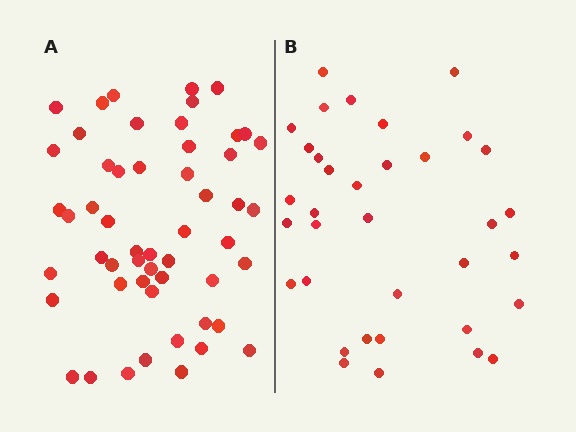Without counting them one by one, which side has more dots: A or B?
Region A (the left region) has more dots.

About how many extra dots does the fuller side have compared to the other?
Region A has approximately 20 more dots than region B.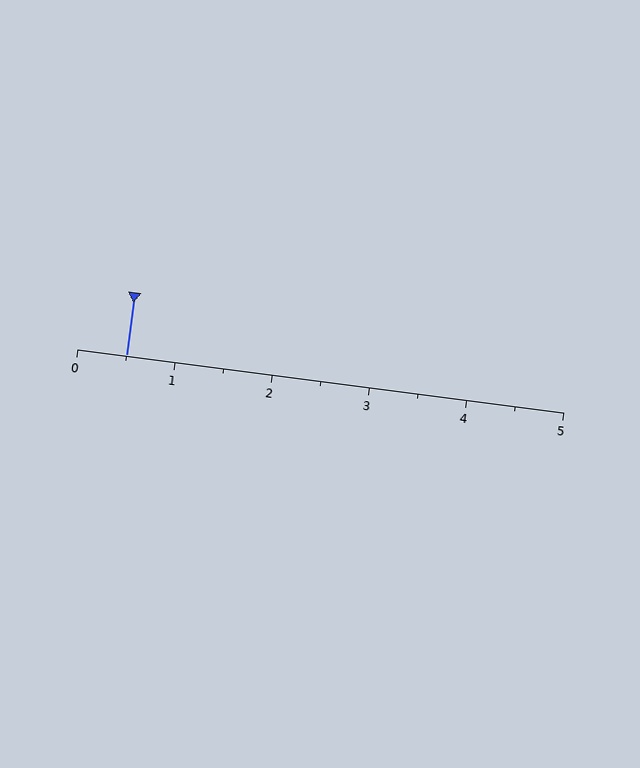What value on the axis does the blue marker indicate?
The marker indicates approximately 0.5.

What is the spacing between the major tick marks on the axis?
The major ticks are spaced 1 apart.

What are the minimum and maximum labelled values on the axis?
The axis runs from 0 to 5.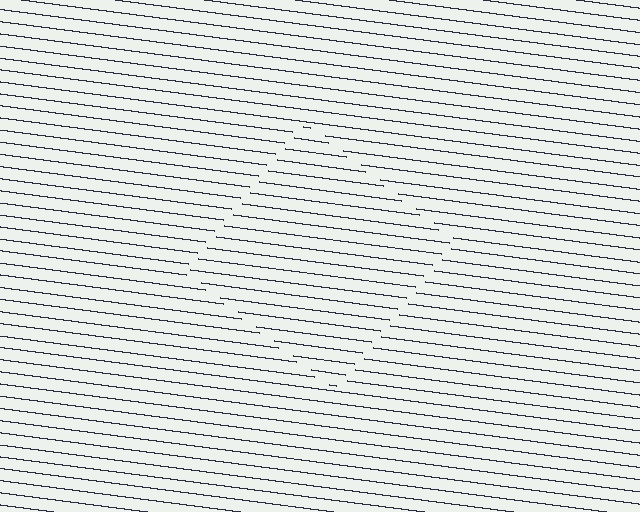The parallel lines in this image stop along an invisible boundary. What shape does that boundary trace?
An illusory square. The interior of the shape contains the same grating, shifted by half a period — the contour is defined by the phase discontinuity where line-ends from the inner and outer gratings abut.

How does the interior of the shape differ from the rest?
The interior of the shape contains the same grating, shifted by half a period — the contour is defined by the phase discontinuity where line-ends from the inner and outer gratings abut.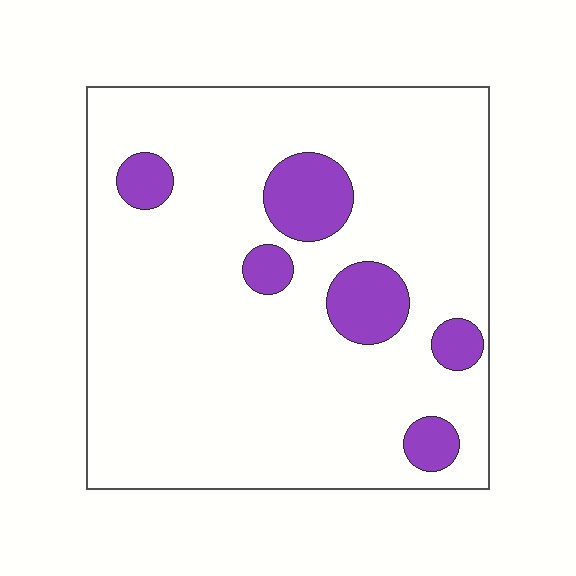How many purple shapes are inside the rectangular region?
6.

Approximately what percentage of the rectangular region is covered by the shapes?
Approximately 15%.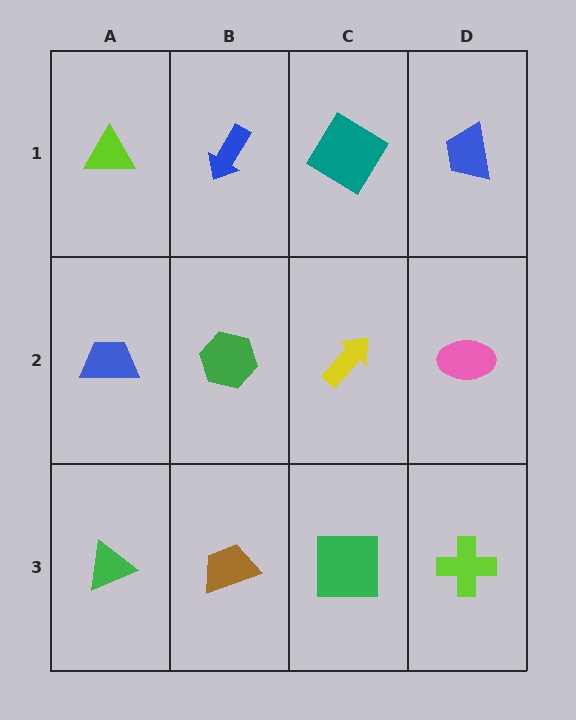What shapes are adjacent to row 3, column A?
A blue trapezoid (row 2, column A), a brown trapezoid (row 3, column B).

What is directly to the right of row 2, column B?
A yellow arrow.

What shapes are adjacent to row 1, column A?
A blue trapezoid (row 2, column A), a blue arrow (row 1, column B).